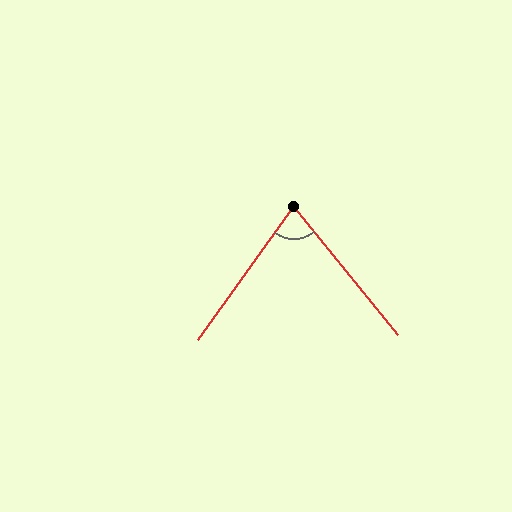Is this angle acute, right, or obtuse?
It is acute.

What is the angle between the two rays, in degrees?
Approximately 75 degrees.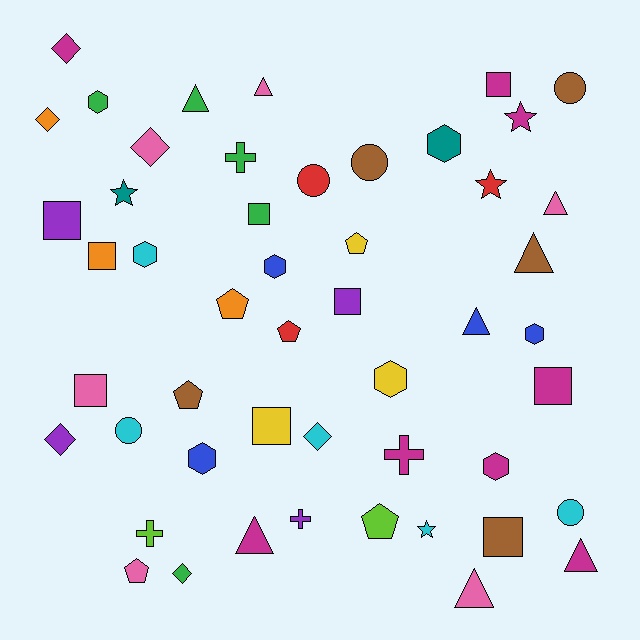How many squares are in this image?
There are 9 squares.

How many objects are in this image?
There are 50 objects.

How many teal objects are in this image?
There are 2 teal objects.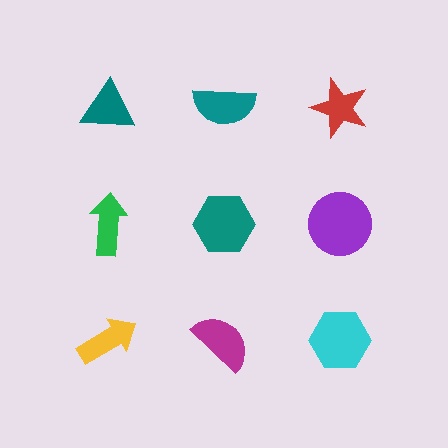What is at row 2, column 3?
A purple circle.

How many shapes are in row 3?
3 shapes.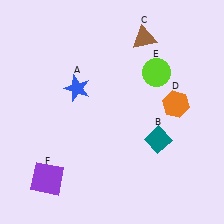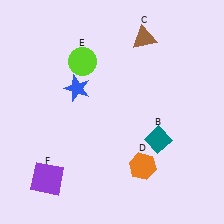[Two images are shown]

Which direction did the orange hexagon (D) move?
The orange hexagon (D) moved down.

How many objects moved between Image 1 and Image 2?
2 objects moved between the two images.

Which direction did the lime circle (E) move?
The lime circle (E) moved left.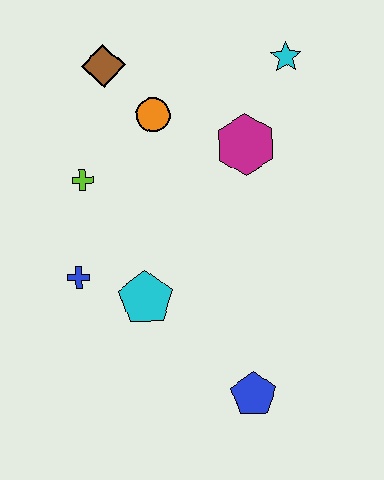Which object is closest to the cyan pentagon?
The blue cross is closest to the cyan pentagon.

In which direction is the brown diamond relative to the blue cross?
The brown diamond is above the blue cross.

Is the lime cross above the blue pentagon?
Yes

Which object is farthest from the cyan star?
The blue pentagon is farthest from the cyan star.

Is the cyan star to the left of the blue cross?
No